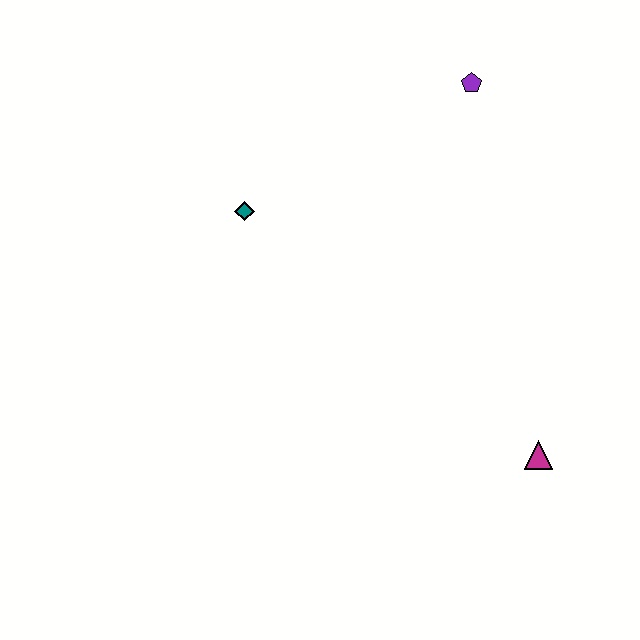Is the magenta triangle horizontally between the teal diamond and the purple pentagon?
No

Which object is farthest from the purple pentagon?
The magenta triangle is farthest from the purple pentagon.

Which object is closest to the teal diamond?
The purple pentagon is closest to the teal diamond.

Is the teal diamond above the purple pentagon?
No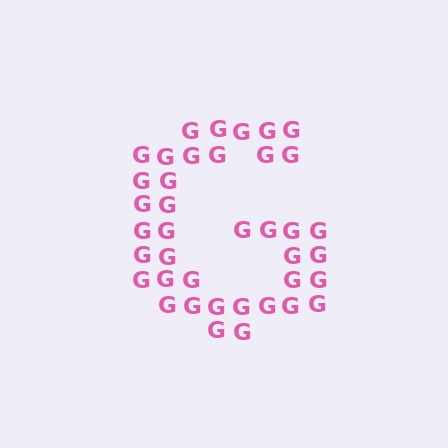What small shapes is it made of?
It is made of small letter G's.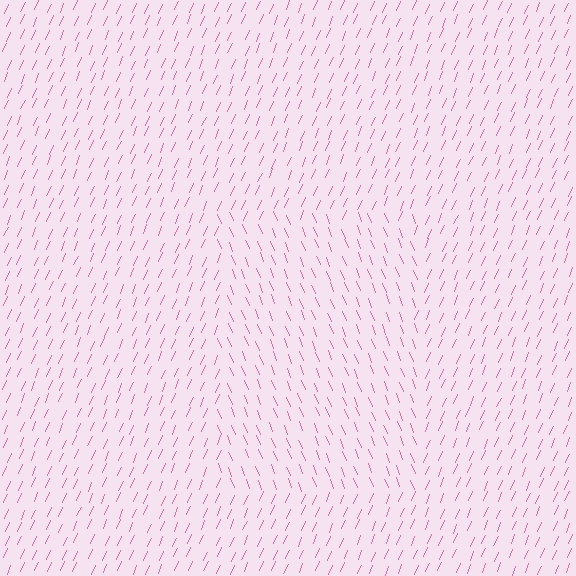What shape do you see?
I see a rectangle.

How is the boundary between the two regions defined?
The boundary is defined purely by a change in line orientation (approximately 45 degrees difference). All lines are the same color and thickness.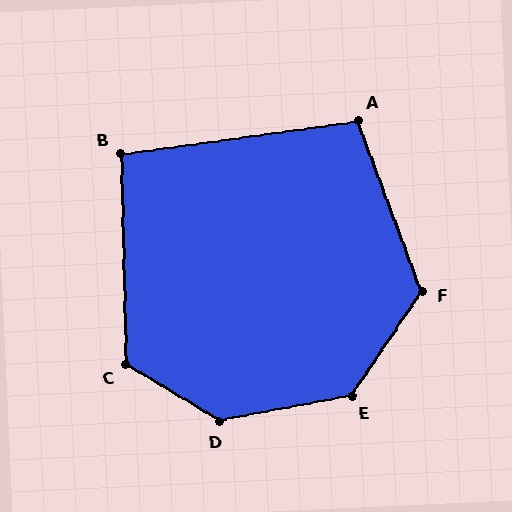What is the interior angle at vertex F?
Approximately 126 degrees (obtuse).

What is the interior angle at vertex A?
Approximately 102 degrees (obtuse).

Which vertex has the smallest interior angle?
B, at approximately 97 degrees.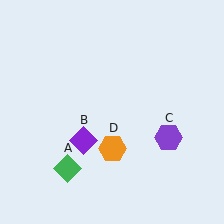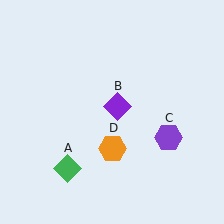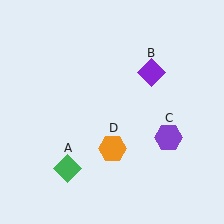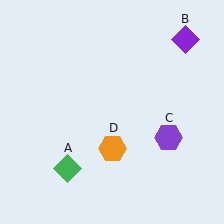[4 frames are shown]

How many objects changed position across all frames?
1 object changed position: purple diamond (object B).